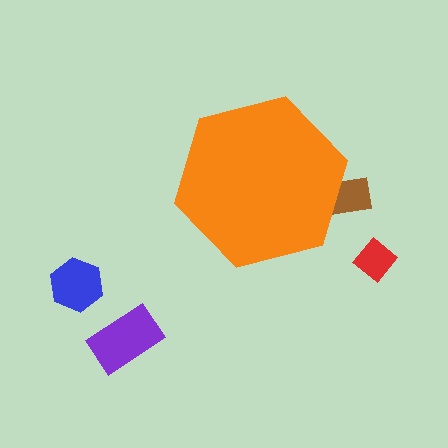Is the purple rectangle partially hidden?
No, the purple rectangle is fully visible.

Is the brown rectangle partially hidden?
Yes, the brown rectangle is partially hidden behind the orange hexagon.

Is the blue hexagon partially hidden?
No, the blue hexagon is fully visible.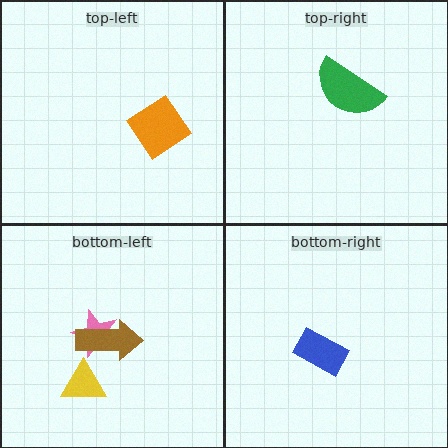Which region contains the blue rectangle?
The bottom-right region.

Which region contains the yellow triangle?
The bottom-left region.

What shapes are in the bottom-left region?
The pink star, the yellow triangle, the brown arrow.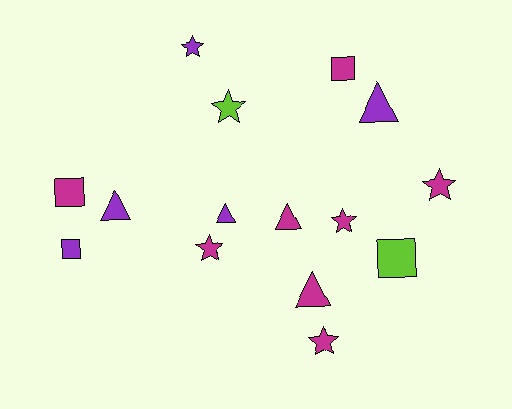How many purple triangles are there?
There are 3 purple triangles.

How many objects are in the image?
There are 15 objects.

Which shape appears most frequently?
Star, with 6 objects.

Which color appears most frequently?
Magenta, with 8 objects.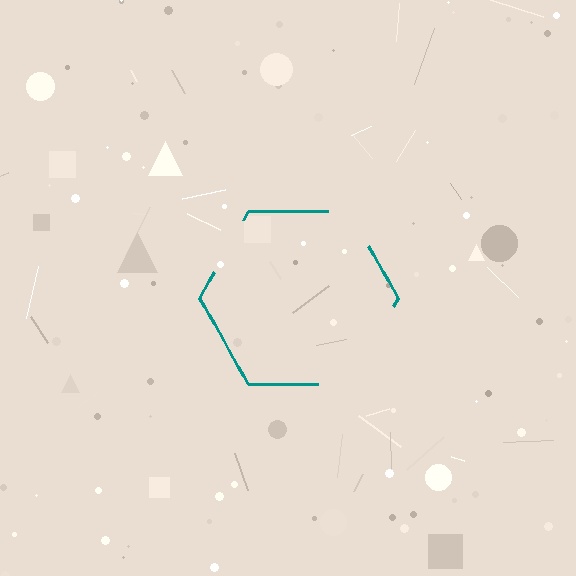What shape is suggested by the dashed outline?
The dashed outline suggests a hexagon.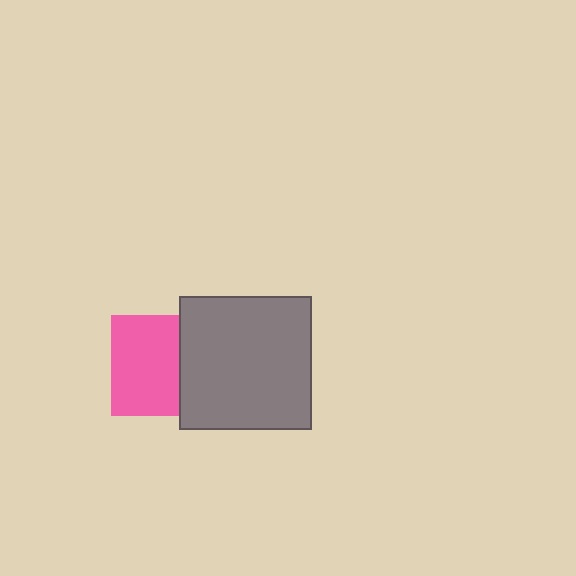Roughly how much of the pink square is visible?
Most of it is visible (roughly 67%).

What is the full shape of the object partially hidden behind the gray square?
The partially hidden object is a pink square.